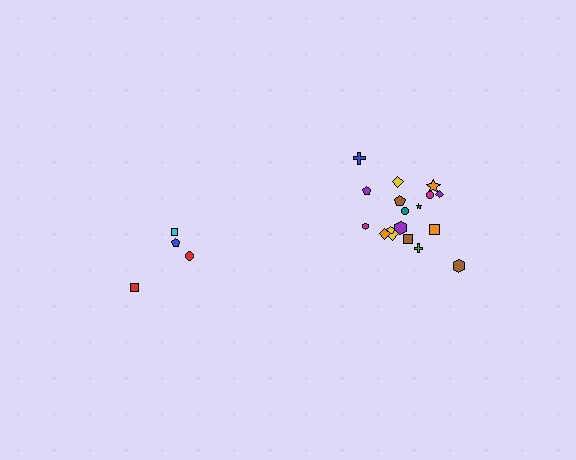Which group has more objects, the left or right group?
The right group.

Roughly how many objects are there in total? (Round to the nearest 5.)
Roughly 20 objects in total.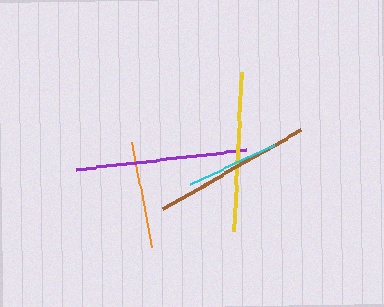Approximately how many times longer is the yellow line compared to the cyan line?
The yellow line is approximately 1.7 times the length of the cyan line.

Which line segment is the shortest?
The cyan line is the shortest at approximately 93 pixels.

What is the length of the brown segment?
The brown segment is approximately 159 pixels long.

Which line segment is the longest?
The purple line is the longest at approximately 171 pixels.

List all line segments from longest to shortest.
From longest to shortest: purple, yellow, brown, orange, cyan.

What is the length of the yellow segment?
The yellow segment is approximately 160 pixels long.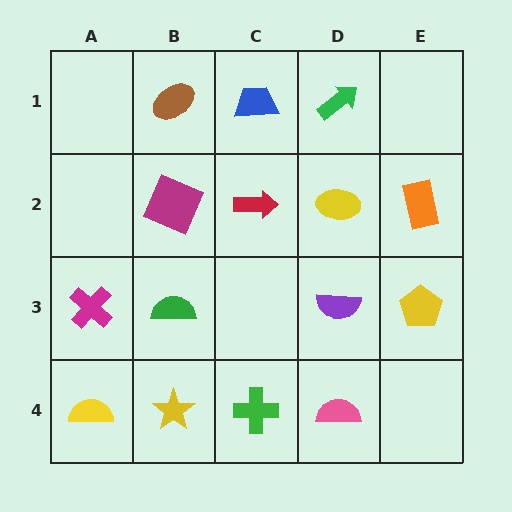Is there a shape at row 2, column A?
No, that cell is empty.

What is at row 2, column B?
A magenta square.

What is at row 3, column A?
A magenta cross.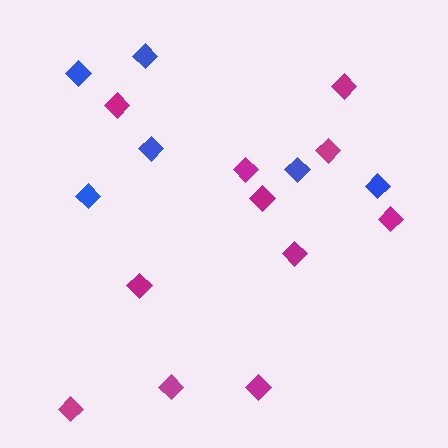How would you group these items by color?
There are 2 groups: one group of blue diamonds (6) and one group of magenta diamonds (11).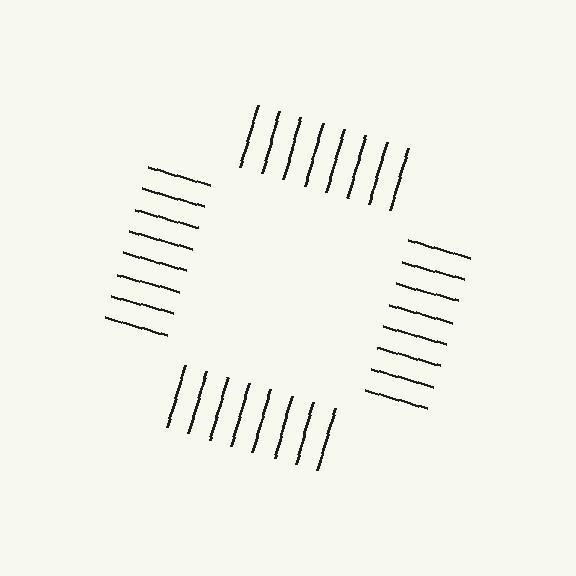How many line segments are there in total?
32 — 8 along each of the 4 edges.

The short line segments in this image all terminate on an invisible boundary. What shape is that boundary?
An illusory square — the line segments terminate on its edges but no continuous stroke is drawn.